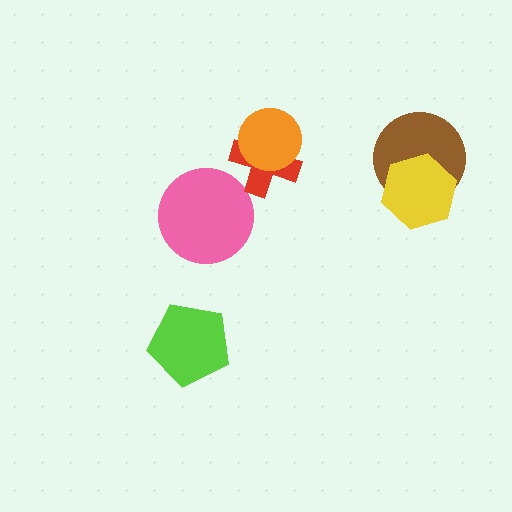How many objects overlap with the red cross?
1 object overlaps with the red cross.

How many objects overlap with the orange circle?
1 object overlaps with the orange circle.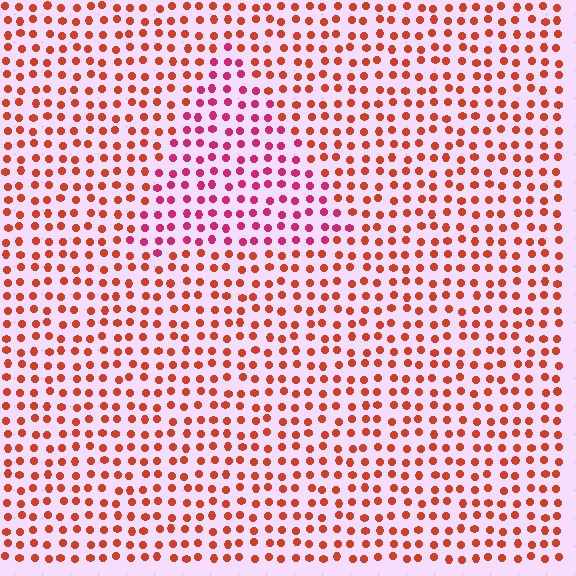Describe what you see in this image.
The image is filled with small red elements in a uniform arrangement. A triangle-shaped region is visible where the elements are tinted to a slightly different hue, forming a subtle color boundary.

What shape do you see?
I see a triangle.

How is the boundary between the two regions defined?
The boundary is defined purely by a slight shift in hue (about 34 degrees). Spacing, size, and orientation are identical on both sides.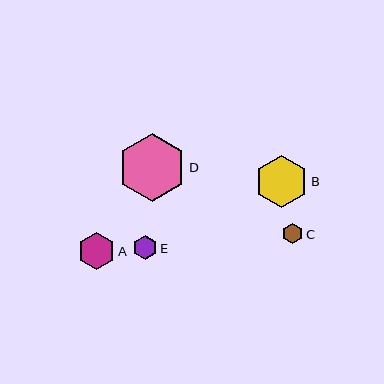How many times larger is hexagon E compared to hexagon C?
Hexagon E is approximately 1.1 times the size of hexagon C.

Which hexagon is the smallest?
Hexagon C is the smallest with a size of approximately 21 pixels.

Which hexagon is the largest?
Hexagon D is the largest with a size of approximately 68 pixels.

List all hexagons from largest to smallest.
From largest to smallest: D, B, A, E, C.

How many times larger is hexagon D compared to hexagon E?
Hexagon D is approximately 2.9 times the size of hexagon E.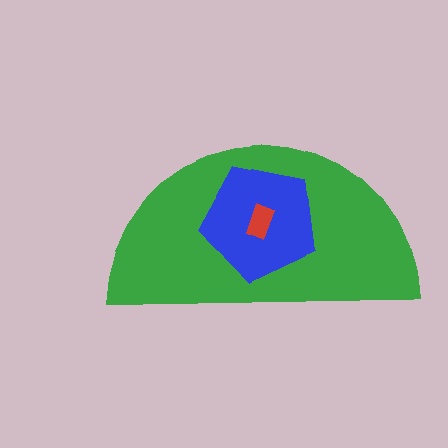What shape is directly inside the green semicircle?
The blue pentagon.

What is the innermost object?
The red rectangle.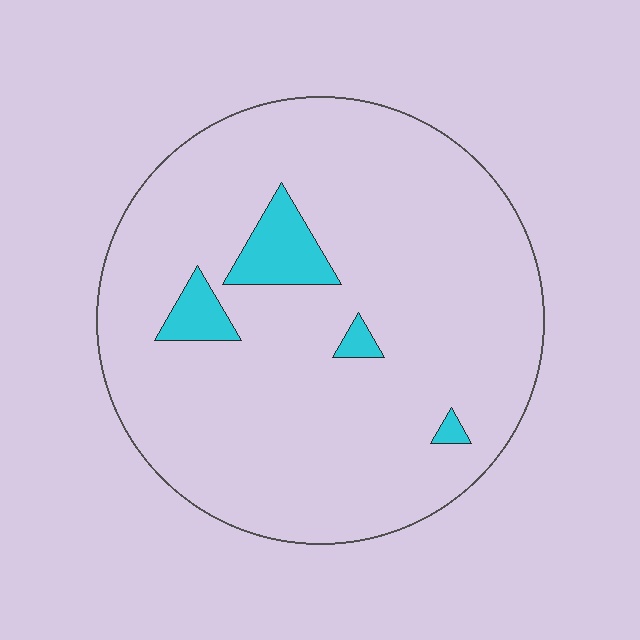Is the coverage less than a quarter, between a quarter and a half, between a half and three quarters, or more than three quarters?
Less than a quarter.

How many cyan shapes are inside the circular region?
4.